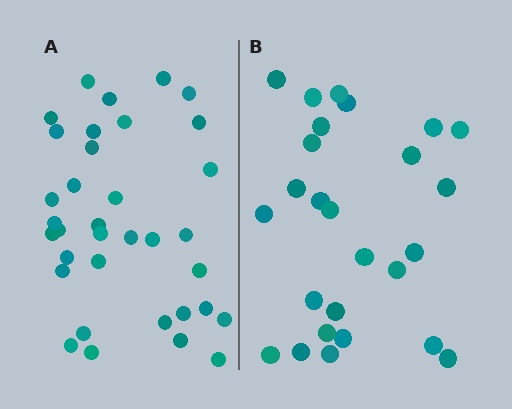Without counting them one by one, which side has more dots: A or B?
Region A (the left region) has more dots.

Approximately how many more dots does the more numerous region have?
Region A has roughly 8 or so more dots than region B.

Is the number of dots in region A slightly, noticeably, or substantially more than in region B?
Region A has noticeably more, but not dramatically so. The ratio is roughly 1.3 to 1.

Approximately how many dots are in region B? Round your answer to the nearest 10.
About 30 dots. (The exact count is 26, which rounds to 30.)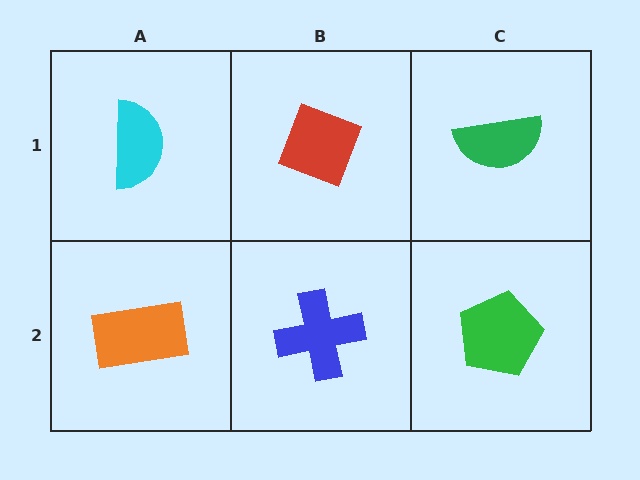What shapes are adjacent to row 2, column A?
A cyan semicircle (row 1, column A), a blue cross (row 2, column B).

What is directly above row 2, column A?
A cyan semicircle.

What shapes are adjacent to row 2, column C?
A green semicircle (row 1, column C), a blue cross (row 2, column B).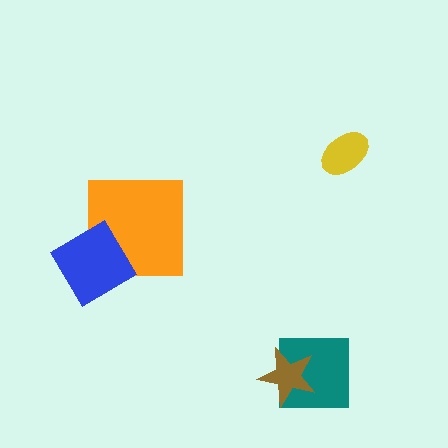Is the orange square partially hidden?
Yes, it is partially covered by another shape.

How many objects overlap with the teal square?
1 object overlaps with the teal square.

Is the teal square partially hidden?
Yes, it is partially covered by another shape.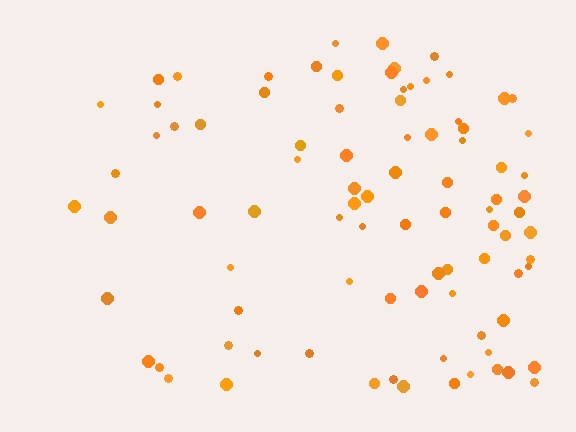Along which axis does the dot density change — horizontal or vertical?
Horizontal.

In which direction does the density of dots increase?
From left to right, with the right side densest.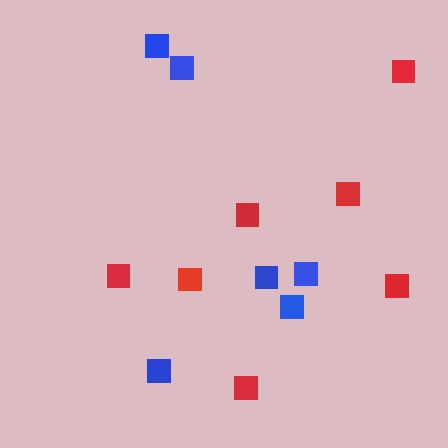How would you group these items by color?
There are 2 groups: one group of blue squares (6) and one group of red squares (7).